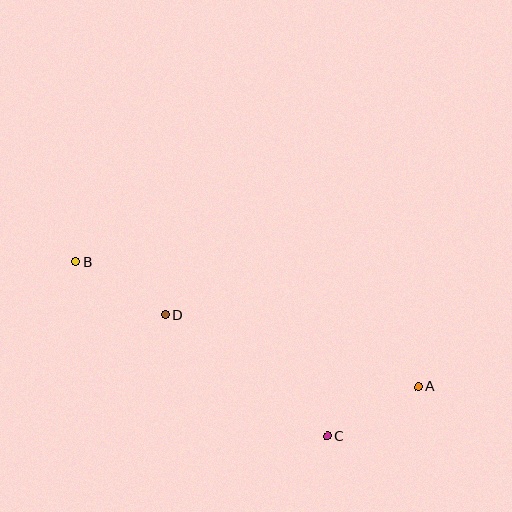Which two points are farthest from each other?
Points A and B are farthest from each other.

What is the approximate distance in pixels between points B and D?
The distance between B and D is approximately 104 pixels.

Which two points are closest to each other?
Points A and C are closest to each other.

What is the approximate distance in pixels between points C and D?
The distance between C and D is approximately 202 pixels.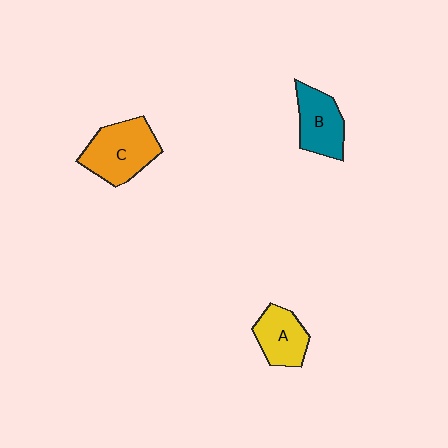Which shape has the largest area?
Shape C (orange).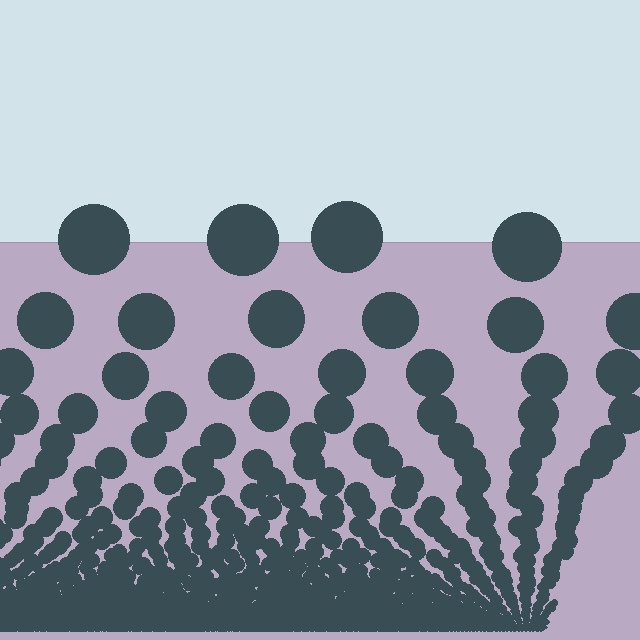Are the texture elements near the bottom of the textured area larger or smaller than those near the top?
Smaller. The gradient is inverted — elements near the bottom are smaller and denser.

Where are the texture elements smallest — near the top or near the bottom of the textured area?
Near the bottom.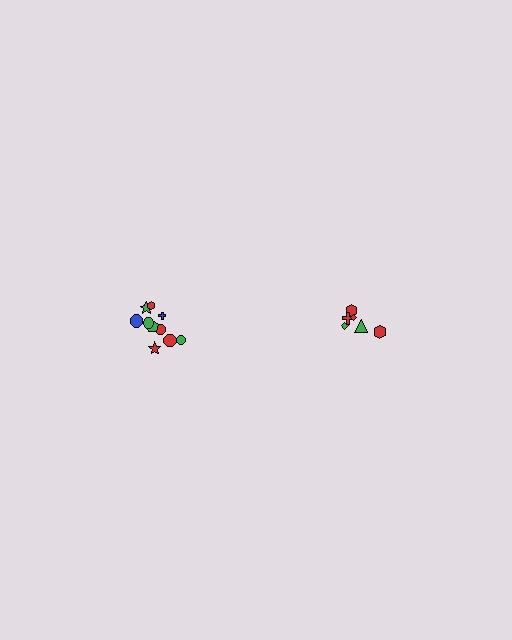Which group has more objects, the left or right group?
The left group.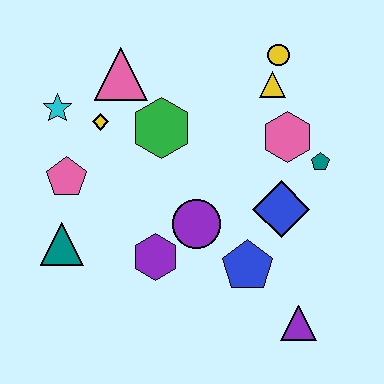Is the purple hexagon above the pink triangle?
No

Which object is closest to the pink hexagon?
The teal pentagon is closest to the pink hexagon.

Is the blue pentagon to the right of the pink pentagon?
Yes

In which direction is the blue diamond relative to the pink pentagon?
The blue diamond is to the right of the pink pentagon.